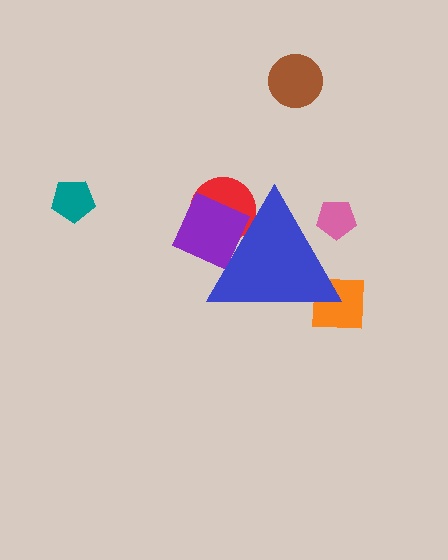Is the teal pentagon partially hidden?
No, the teal pentagon is fully visible.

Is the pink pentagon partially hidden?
Yes, the pink pentagon is partially hidden behind the blue triangle.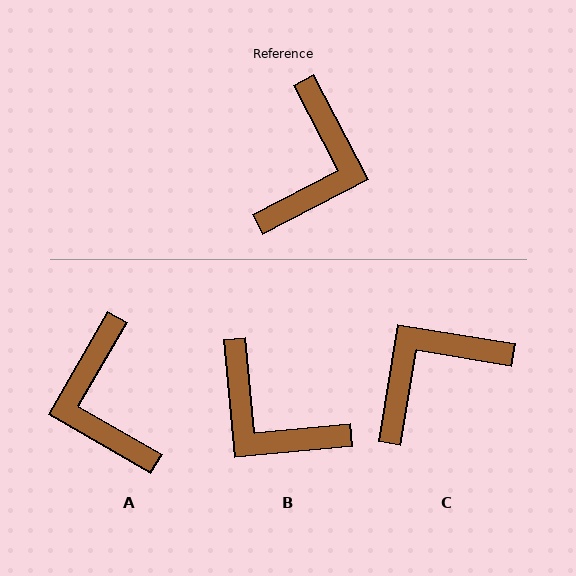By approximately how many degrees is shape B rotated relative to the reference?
Approximately 112 degrees clockwise.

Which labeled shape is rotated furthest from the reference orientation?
A, about 148 degrees away.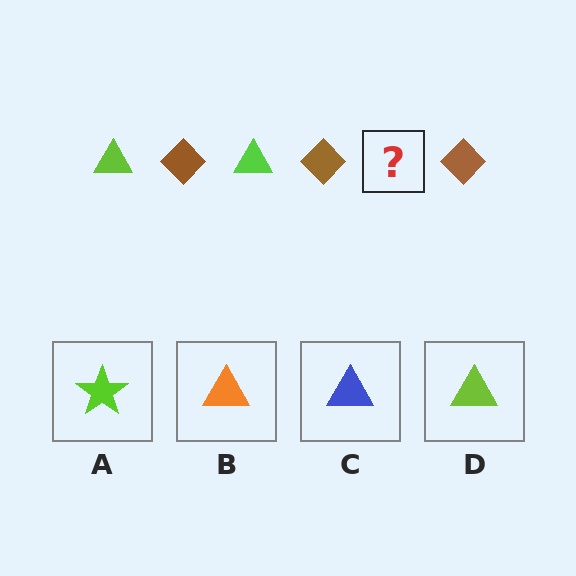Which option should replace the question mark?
Option D.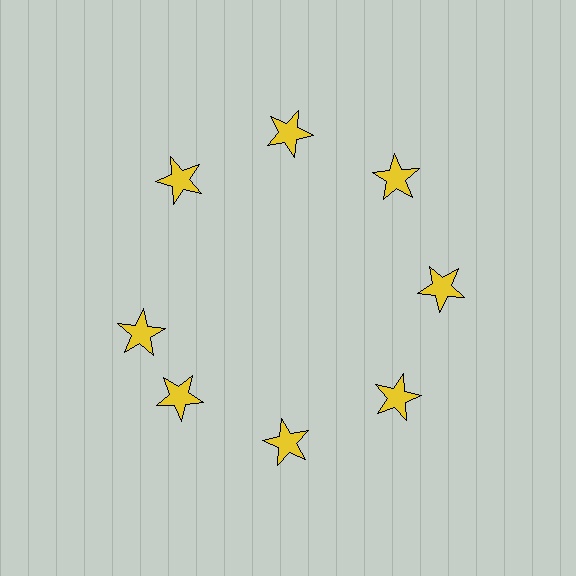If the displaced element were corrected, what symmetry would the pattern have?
It would have 8-fold rotational symmetry — the pattern would map onto itself every 45 degrees.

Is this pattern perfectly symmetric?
No. The 8 yellow stars are arranged in a ring, but one element near the 9 o'clock position is rotated out of alignment along the ring, breaking the 8-fold rotational symmetry.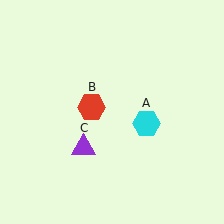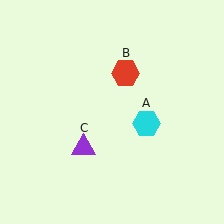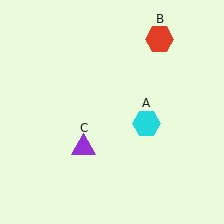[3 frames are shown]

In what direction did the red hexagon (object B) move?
The red hexagon (object B) moved up and to the right.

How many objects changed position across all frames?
1 object changed position: red hexagon (object B).